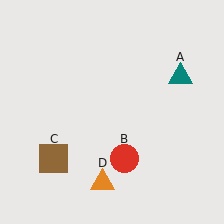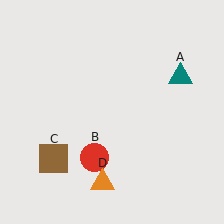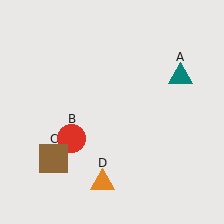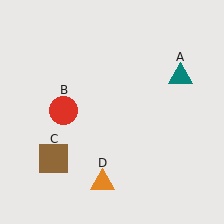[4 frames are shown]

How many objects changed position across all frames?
1 object changed position: red circle (object B).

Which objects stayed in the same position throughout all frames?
Teal triangle (object A) and brown square (object C) and orange triangle (object D) remained stationary.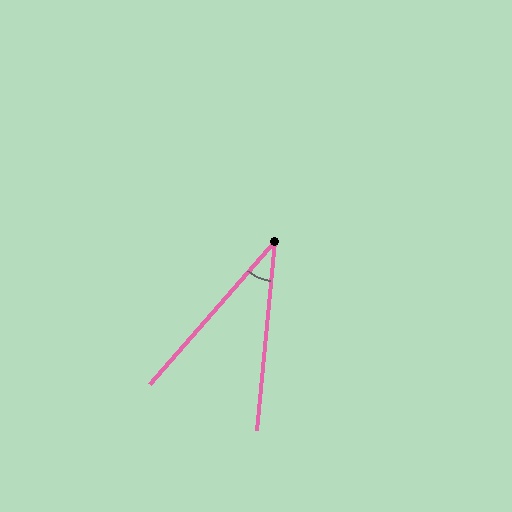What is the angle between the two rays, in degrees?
Approximately 36 degrees.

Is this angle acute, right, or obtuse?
It is acute.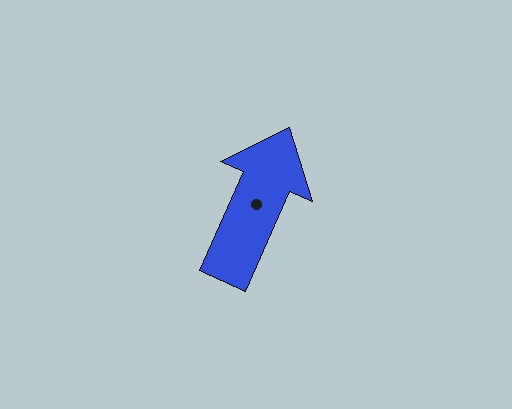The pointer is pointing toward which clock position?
Roughly 1 o'clock.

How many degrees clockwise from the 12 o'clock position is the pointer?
Approximately 24 degrees.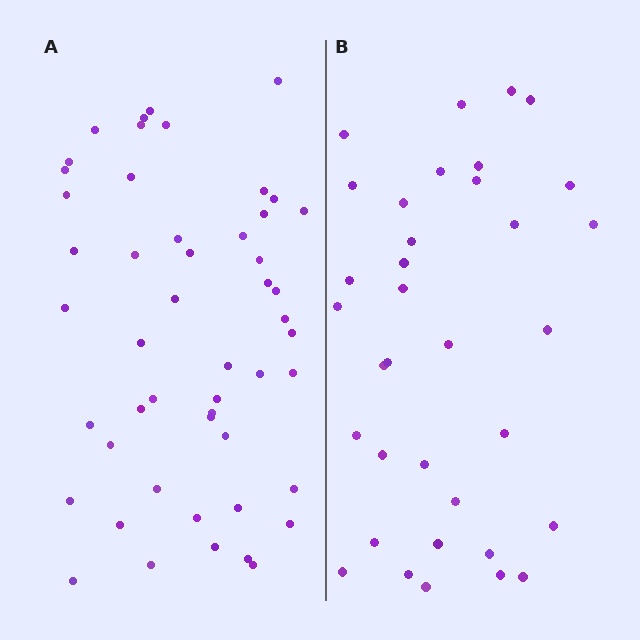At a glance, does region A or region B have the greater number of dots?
Region A (the left region) has more dots.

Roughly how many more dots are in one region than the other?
Region A has approximately 15 more dots than region B.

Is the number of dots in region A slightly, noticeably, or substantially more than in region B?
Region A has noticeably more, but not dramatically so. The ratio is roughly 1.4 to 1.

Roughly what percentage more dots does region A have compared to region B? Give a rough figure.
About 45% more.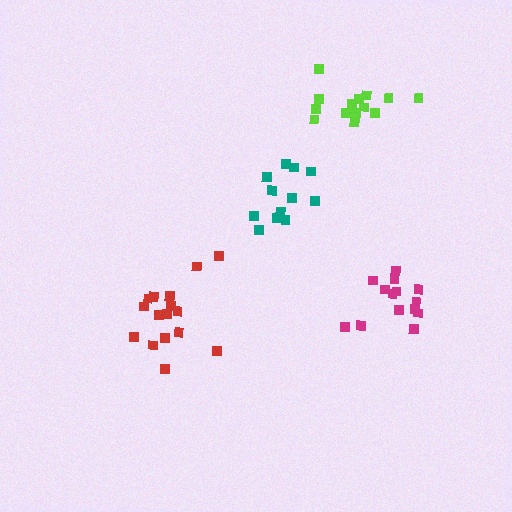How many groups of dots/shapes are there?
There are 4 groups.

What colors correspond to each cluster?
The clusters are colored: magenta, lime, teal, red.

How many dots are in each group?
Group 1: 14 dots, Group 2: 14 dots, Group 3: 12 dots, Group 4: 16 dots (56 total).